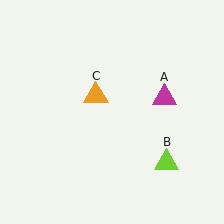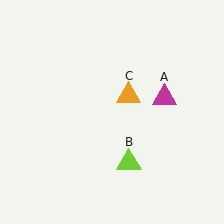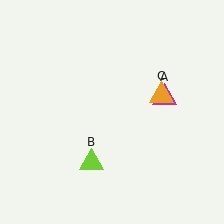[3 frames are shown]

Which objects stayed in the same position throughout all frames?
Magenta triangle (object A) remained stationary.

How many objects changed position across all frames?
2 objects changed position: lime triangle (object B), orange triangle (object C).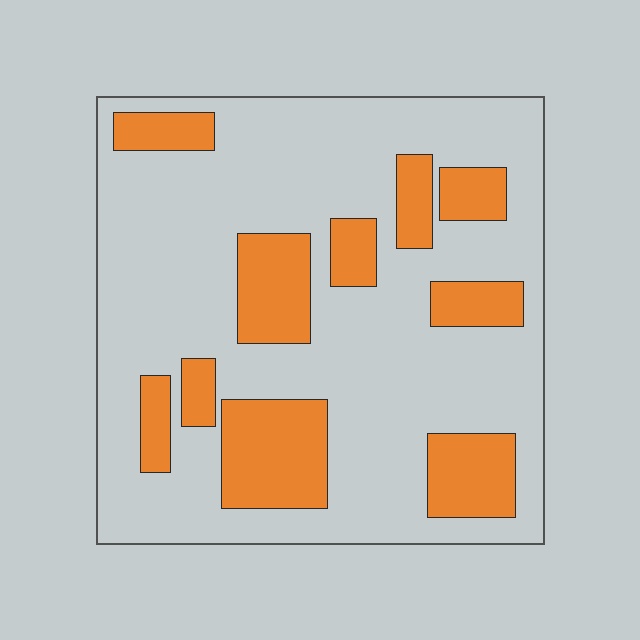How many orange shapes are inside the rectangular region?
10.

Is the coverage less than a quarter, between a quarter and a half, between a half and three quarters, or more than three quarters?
Between a quarter and a half.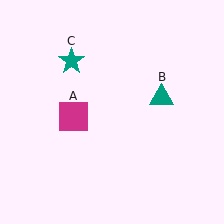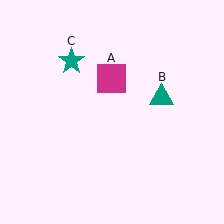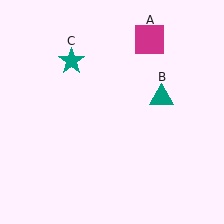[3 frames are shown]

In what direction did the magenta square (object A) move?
The magenta square (object A) moved up and to the right.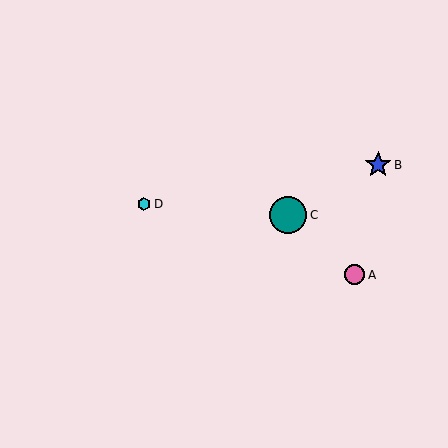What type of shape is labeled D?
Shape D is a cyan hexagon.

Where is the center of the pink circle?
The center of the pink circle is at (355, 275).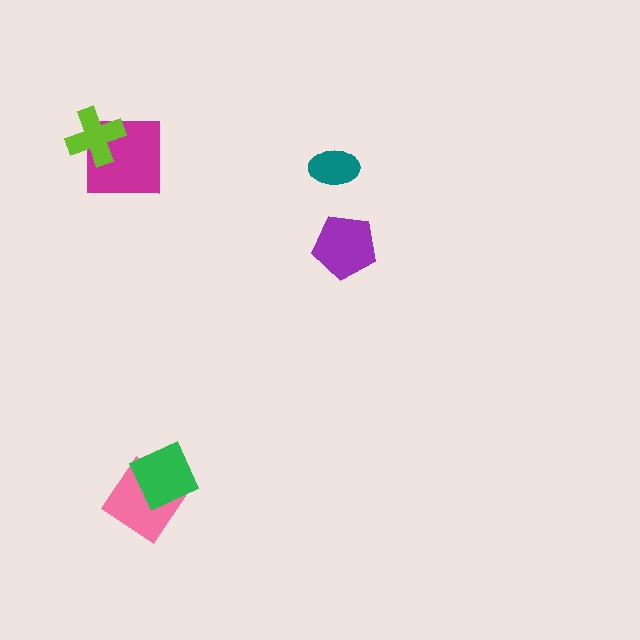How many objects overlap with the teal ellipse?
0 objects overlap with the teal ellipse.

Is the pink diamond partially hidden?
Yes, it is partially covered by another shape.